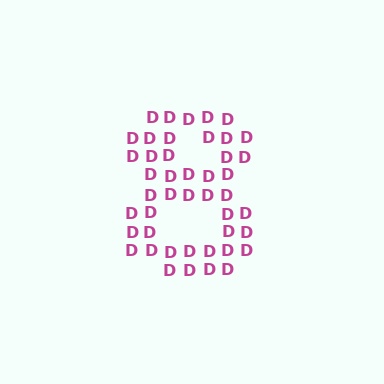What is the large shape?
The large shape is the digit 8.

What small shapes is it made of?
It is made of small letter D's.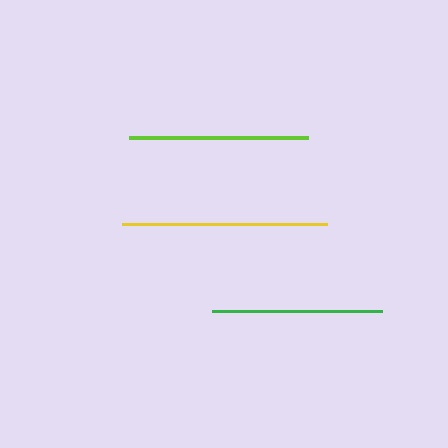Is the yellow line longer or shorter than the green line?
The yellow line is longer than the green line.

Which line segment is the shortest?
The green line is the shortest at approximately 170 pixels.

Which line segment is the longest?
The yellow line is the longest at approximately 206 pixels.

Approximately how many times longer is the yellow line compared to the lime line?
The yellow line is approximately 1.1 times the length of the lime line.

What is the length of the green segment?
The green segment is approximately 170 pixels long.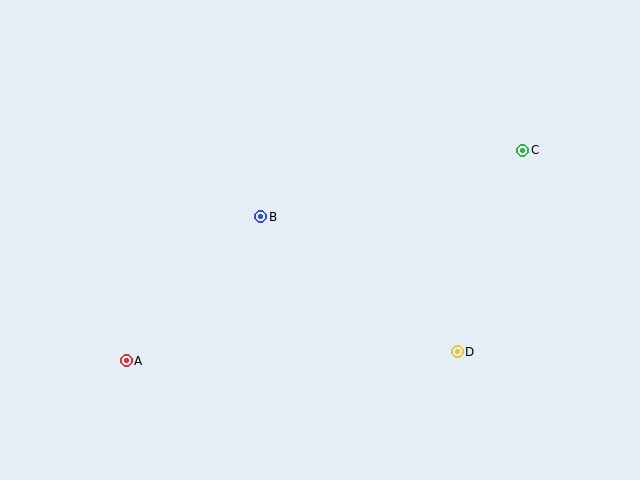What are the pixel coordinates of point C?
Point C is at (523, 150).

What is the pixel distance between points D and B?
The distance between D and B is 239 pixels.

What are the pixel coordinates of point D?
Point D is at (457, 352).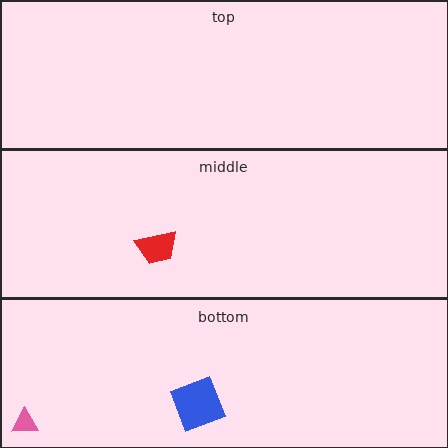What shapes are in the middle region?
The red trapezoid.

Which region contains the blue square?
The bottom region.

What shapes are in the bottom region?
The pink triangle, the blue square.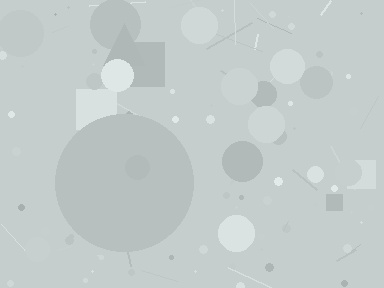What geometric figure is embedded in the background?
A circle is embedded in the background.